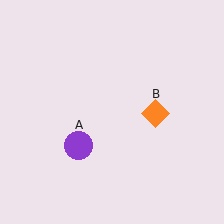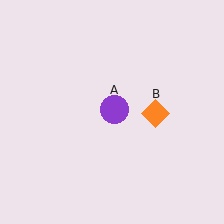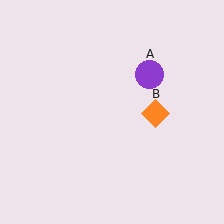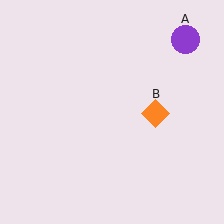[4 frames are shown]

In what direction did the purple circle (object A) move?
The purple circle (object A) moved up and to the right.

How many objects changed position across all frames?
1 object changed position: purple circle (object A).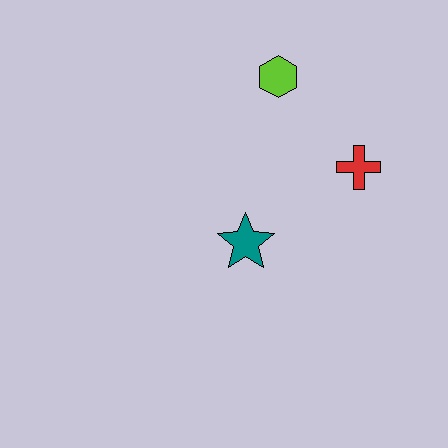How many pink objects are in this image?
There are no pink objects.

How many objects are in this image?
There are 3 objects.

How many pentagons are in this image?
There are no pentagons.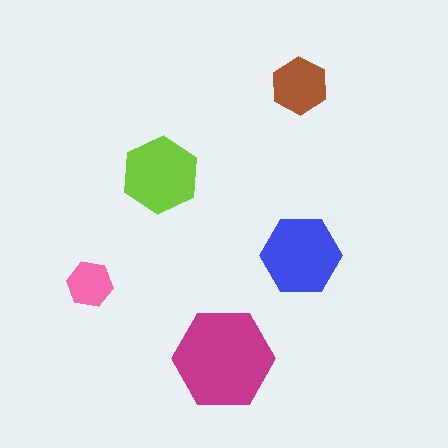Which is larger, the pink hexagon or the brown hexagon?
The brown one.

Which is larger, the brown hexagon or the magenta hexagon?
The magenta one.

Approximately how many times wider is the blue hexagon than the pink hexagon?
About 1.5 times wider.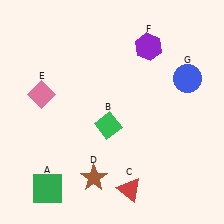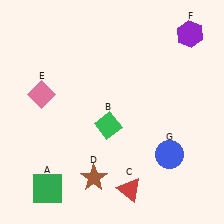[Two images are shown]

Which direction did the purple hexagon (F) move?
The purple hexagon (F) moved right.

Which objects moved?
The objects that moved are: the purple hexagon (F), the blue circle (G).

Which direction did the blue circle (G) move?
The blue circle (G) moved down.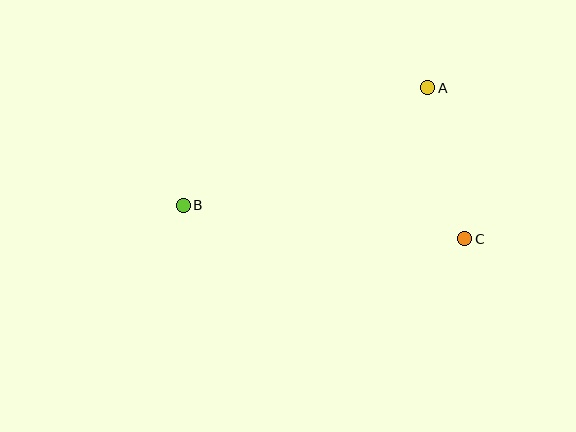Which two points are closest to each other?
Points A and C are closest to each other.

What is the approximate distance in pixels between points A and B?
The distance between A and B is approximately 271 pixels.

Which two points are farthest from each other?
Points B and C are farthest from each other.